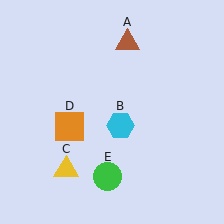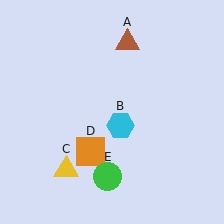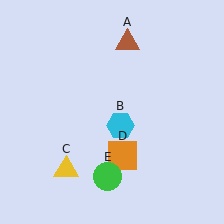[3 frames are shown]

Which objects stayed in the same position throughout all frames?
Brown triangle (object A) and cyan hexagon (object B) and yellow triangle (object C) and green circle (object E) remained stationary.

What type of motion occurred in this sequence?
The orange square (object D) rotated counterclockwise around the center of the scene.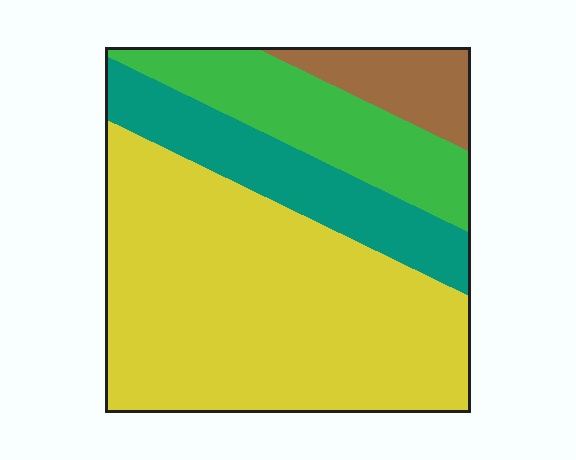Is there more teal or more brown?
Teal.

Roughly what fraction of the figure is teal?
Teal covers roughly 15% of the figure.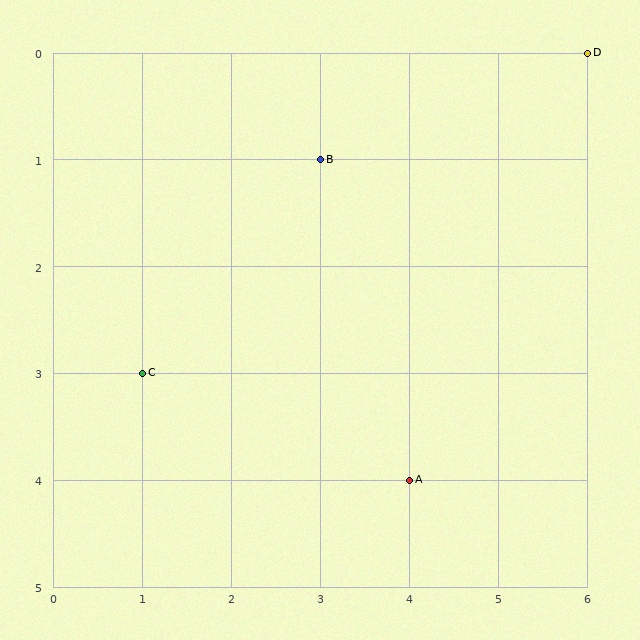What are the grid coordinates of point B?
Point B is at grid coordinates (3, 1).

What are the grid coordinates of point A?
Point A is at grid coordinates (4, 4).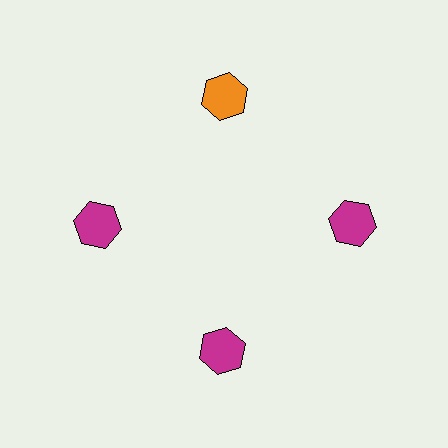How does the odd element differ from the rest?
It has a different color: orange instead of magenta.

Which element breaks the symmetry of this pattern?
The orange hexagon at roughly the 12 o'clock position breaks the symmetry. All other shapes are magenta hexagons.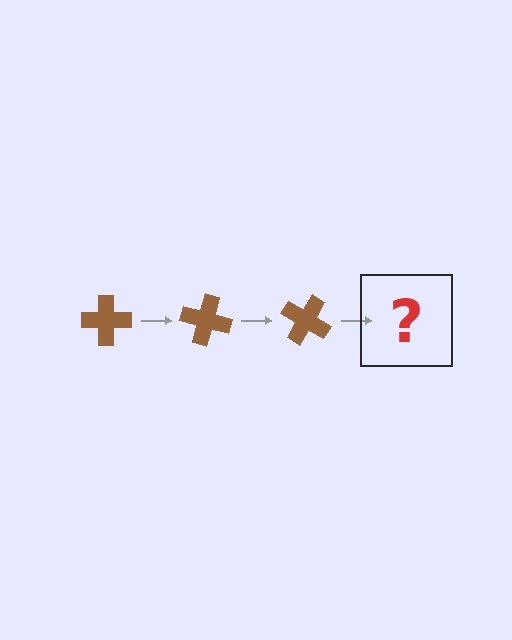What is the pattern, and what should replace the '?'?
The pattern is that the cross rotates 15 degrees each step. The '?' should be a brown cross rotated 45 degrees.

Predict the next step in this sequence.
The next step is a brown cross rotated 45 degrees.